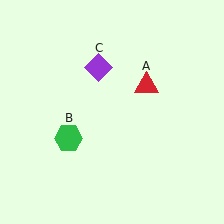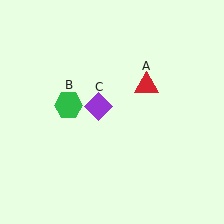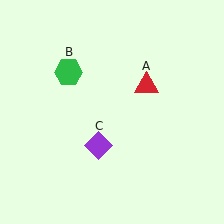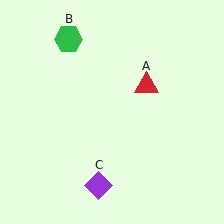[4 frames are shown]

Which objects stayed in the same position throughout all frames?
Red triangle (object A) remained stationary.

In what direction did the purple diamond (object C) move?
The purple diamond (object C) moved down.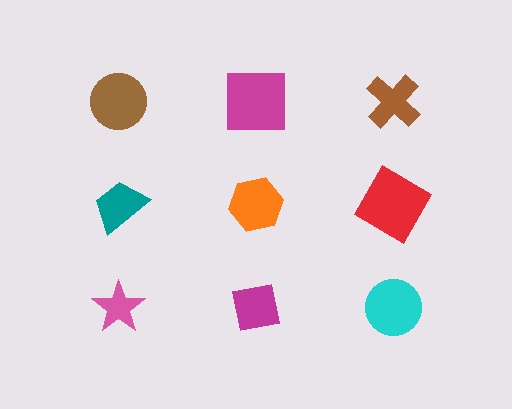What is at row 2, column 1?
A teal trapezoid.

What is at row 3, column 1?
A pink star.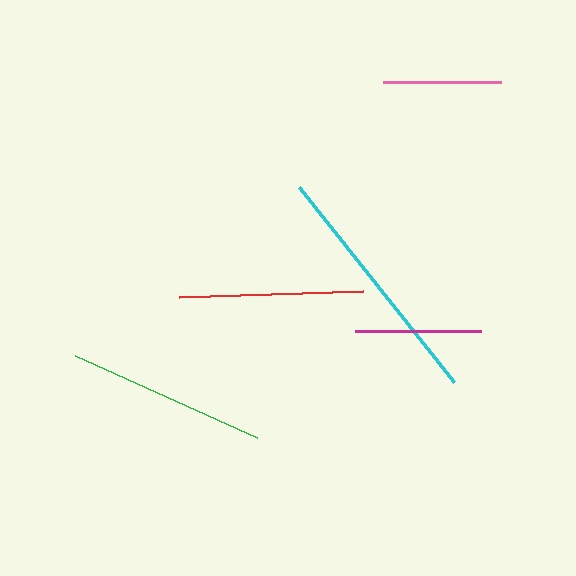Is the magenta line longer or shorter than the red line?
The red line is longer than the magenta line.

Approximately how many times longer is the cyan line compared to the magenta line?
The cyan line is approximately 2.0 times the length of the magenta line.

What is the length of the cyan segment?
The cyan segment is approximately 250 pixels long.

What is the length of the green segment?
The green segment is approximately 199 pixels long.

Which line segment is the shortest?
The pink line is the shortest at approximately 118 pixels.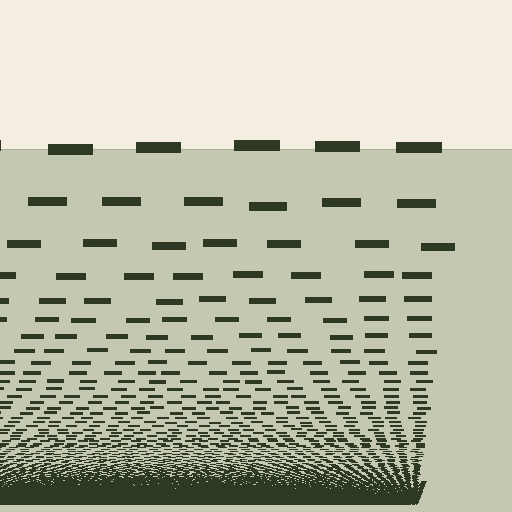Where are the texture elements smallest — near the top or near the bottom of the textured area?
Near the bottom.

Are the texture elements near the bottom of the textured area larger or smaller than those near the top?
Smaller. The gradient is inverted — elements near the bottom are smaller and denser.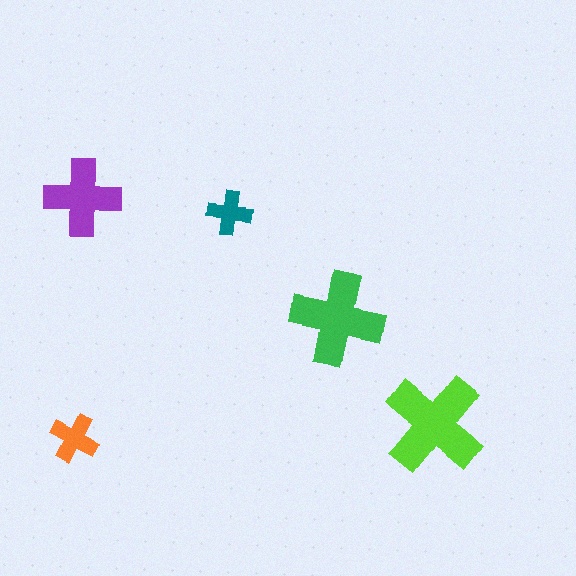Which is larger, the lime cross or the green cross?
The lime one.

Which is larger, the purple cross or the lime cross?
The lime one.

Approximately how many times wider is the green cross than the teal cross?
About 2 times wider.